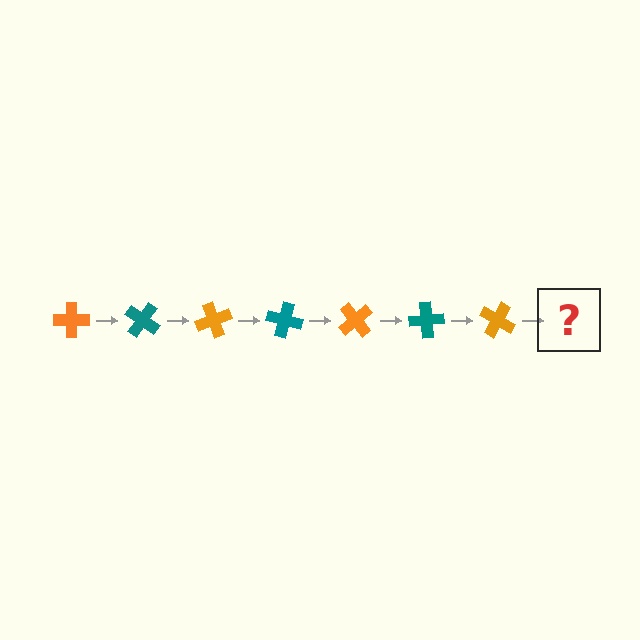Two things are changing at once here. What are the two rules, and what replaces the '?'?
The two rules are that it rotates 35 degrees each step and the color cycles through orange and teal. The '?' should be a teal cross, rotated 245 degrees from the start.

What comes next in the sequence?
The next element should be a teal cross, rotated 245 degrees from the start.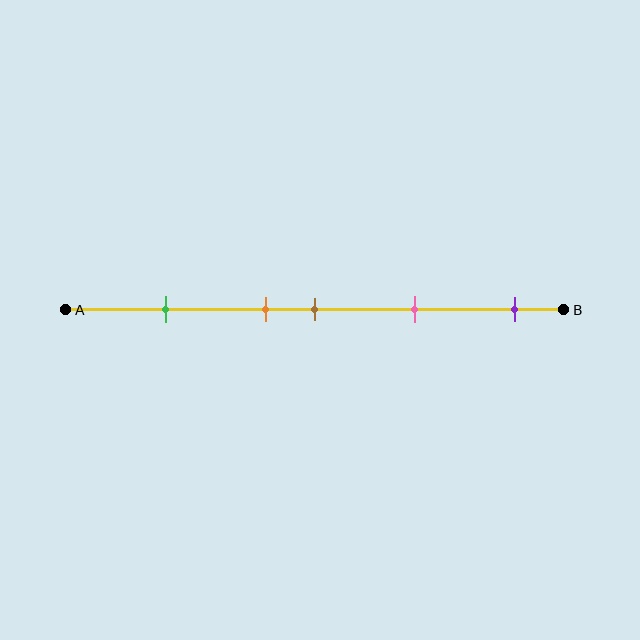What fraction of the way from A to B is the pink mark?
The pink mark is approximately 70% (0.7) of the way from A to B.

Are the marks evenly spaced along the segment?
No, the marks are not evenly spaced.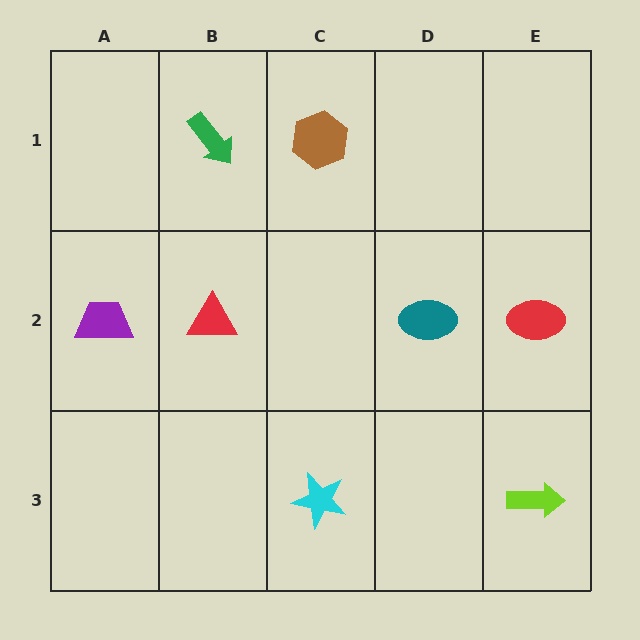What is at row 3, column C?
A cyan star.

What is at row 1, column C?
A brown hexagon.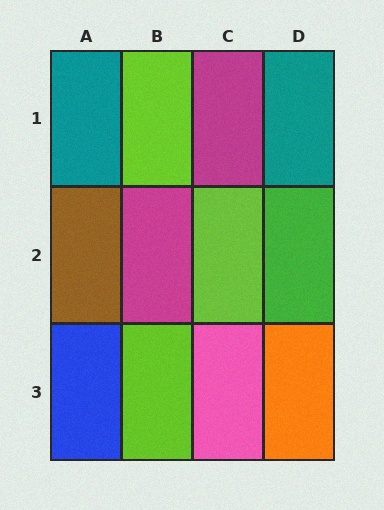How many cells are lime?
3 cells are lime.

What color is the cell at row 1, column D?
Teal.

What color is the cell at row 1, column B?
Lime.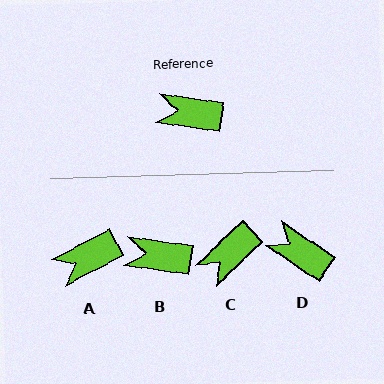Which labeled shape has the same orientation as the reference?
B.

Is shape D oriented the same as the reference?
No, it is off by about 26 degrees.